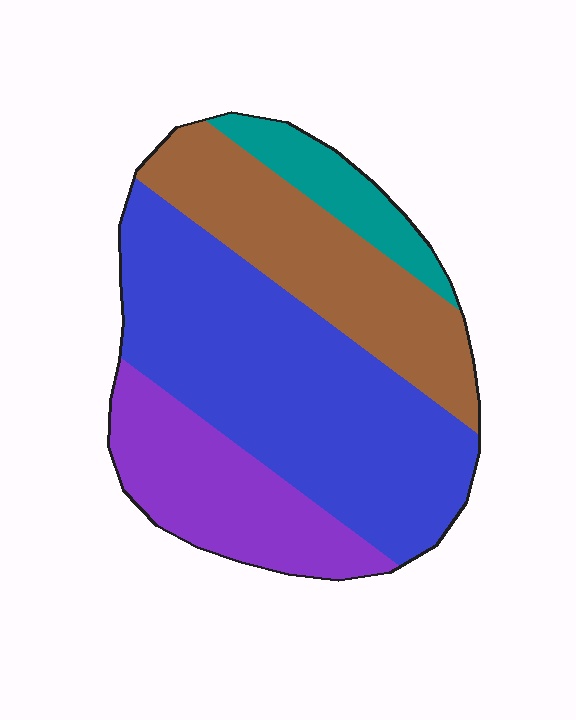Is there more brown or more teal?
Brown.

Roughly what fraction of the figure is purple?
Purple takes up about one fifth (1/5) of the figure.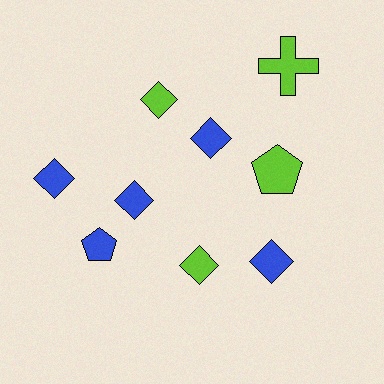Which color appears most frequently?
Blue, with 5 objects.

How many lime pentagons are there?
There is 1 lime pentagon.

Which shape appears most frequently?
Diamond, with 6 objects.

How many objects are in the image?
There are 9 objects.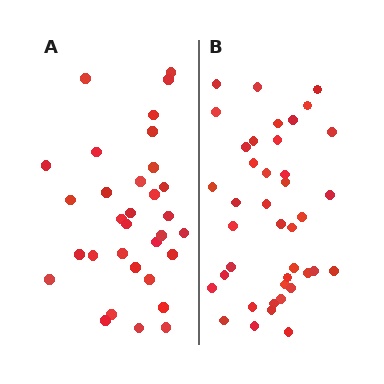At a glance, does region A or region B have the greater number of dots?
Region B (the right region) has more dots.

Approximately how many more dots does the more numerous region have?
Region B has roughly 8 or so more dots than region A.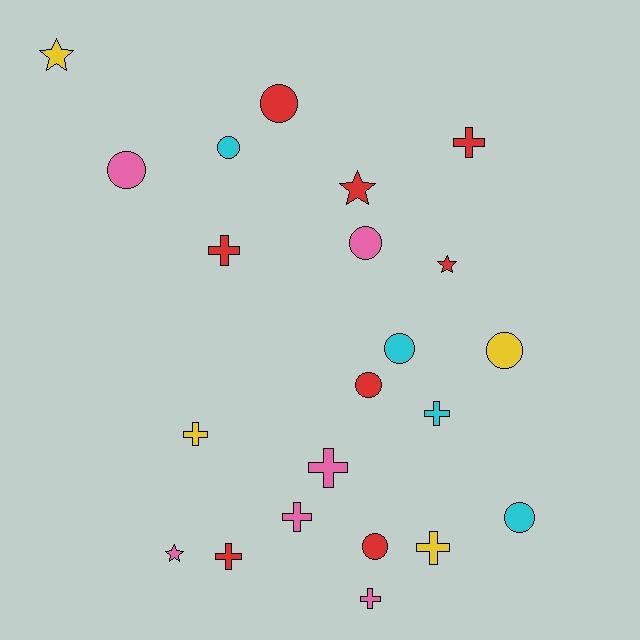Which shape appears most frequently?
Circle, with 9 objects.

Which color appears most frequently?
Red, with 8 objects.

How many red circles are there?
There are 3 red circles.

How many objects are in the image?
There are 22 objects.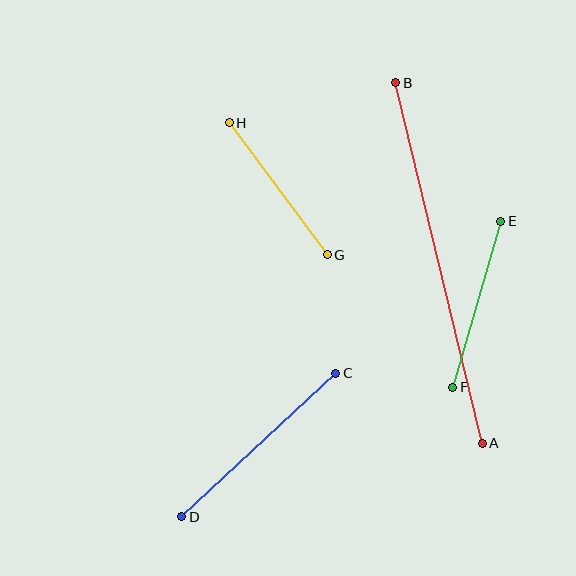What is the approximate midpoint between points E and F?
The midpoint is at approximately (477, 304) pixels.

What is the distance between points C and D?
The distance is approximately 211 pixels.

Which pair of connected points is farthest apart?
Points A and B are farthest apart.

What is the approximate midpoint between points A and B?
The midpoint is at approximately (439, 263) pixels.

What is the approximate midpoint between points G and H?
The midpoint is at approximately (278, 189) pixels.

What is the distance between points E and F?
The distance is approximately 173 pixels.